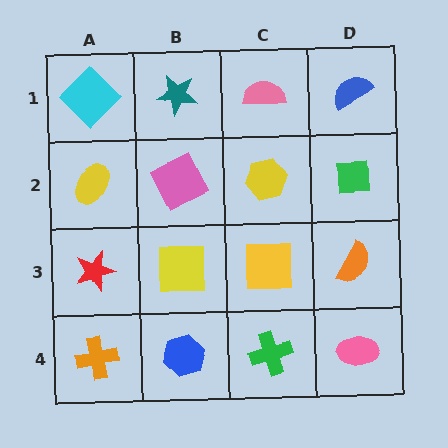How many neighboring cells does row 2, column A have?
3.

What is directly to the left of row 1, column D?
A pink semicircle.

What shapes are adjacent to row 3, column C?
A yellow hexagon (row 2, column C), a green cross (row 4, column C), a yellow square (row 3, column B), an orange semicircle (row 3, column D).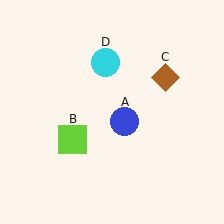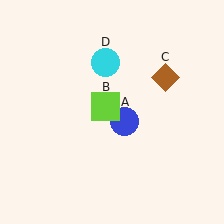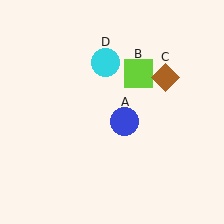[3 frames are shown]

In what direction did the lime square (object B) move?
The lime square (object B) moved up and to the right.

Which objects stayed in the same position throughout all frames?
Blue circle (object A) and brown diamond (object C) and cyan circle (object D) remained stationary.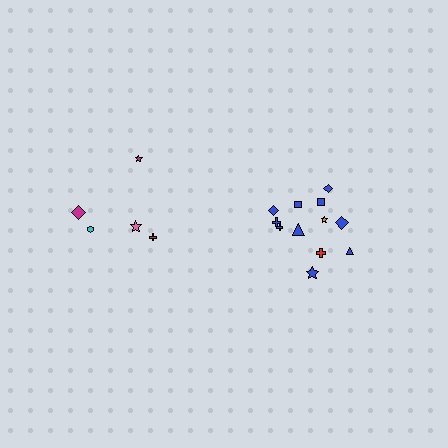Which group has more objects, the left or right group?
The right group.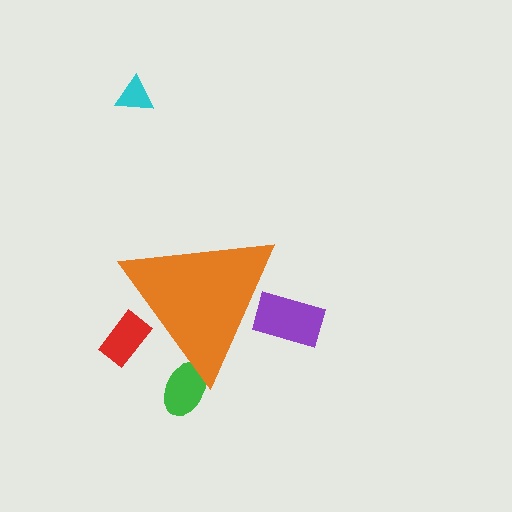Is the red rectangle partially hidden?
Yes, the red rectangle is partially hidden behind the orange triangle.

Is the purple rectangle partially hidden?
Yes, the purple rectangle is partially hidden behind the orange triangle.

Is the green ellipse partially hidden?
Yes, the green ellipse is partially hidden behind the orange triangle.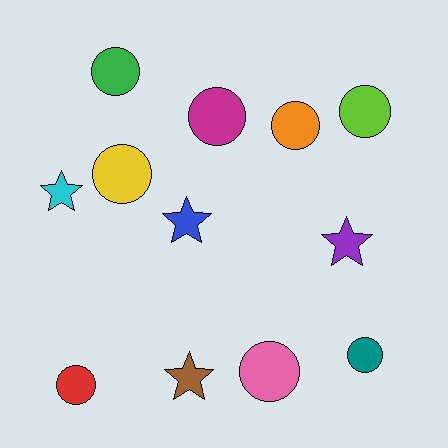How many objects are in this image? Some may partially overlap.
There are 12 objects.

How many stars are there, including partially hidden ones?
There are 4 stars.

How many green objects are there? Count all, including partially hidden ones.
There is 1 green object.